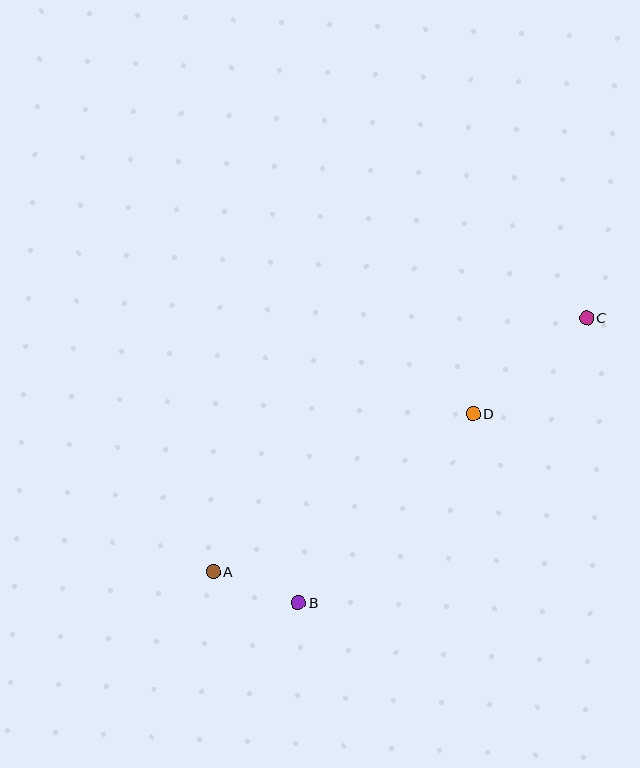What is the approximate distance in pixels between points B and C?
The distance between B and C is approximately 405 pixels.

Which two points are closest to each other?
Points A and B are closest to each other.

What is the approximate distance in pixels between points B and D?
The distance between B and D is approximately 257 pixels.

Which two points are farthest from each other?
Points A and C are farthest from each other.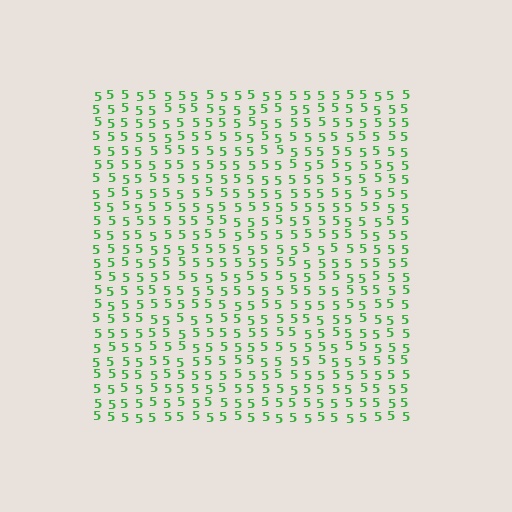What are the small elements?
The small elements are digit 5's.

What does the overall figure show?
The overall figure shows a square.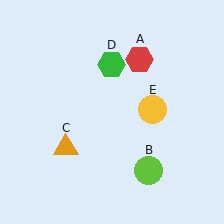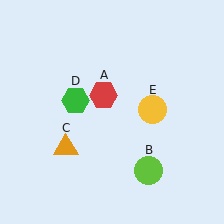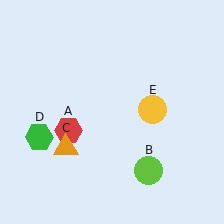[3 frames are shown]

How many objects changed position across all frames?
2 objects changed position: red hexagon (object A), green hexagon (object D).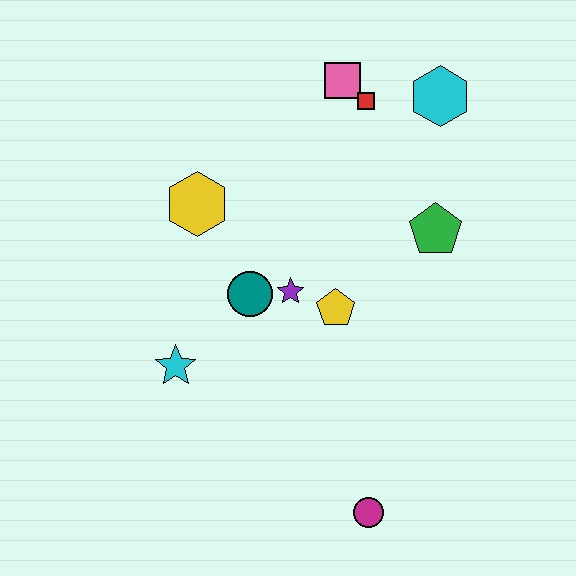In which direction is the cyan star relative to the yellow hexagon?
The cyan star is below the yellow hexagon.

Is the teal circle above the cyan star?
Yes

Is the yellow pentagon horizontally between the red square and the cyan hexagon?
No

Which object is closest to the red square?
The pink square is closest to the red square.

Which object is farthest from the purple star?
The cyan hexagon is farthest from the purple star.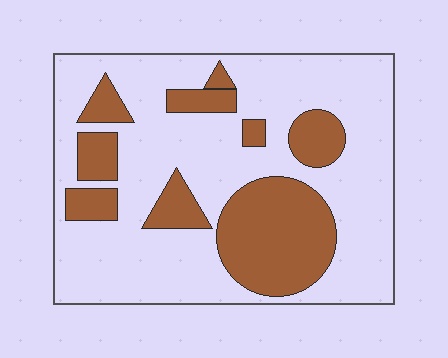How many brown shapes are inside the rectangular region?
9.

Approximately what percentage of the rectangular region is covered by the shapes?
Approximately 30%.